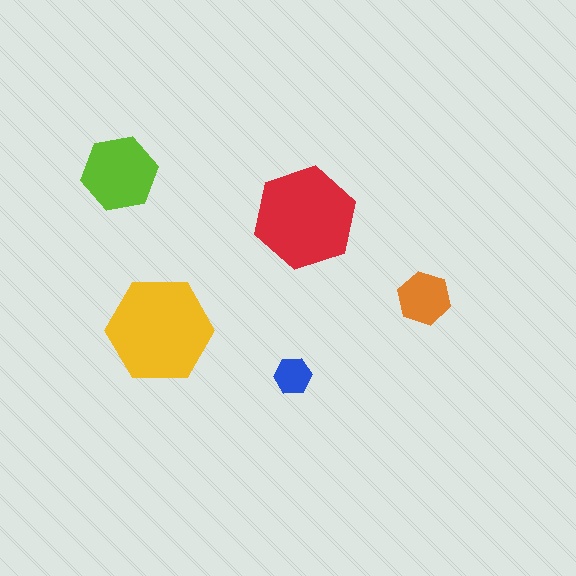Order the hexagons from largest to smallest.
the yellow one, the red one, the lime one, the orange one, the blue one.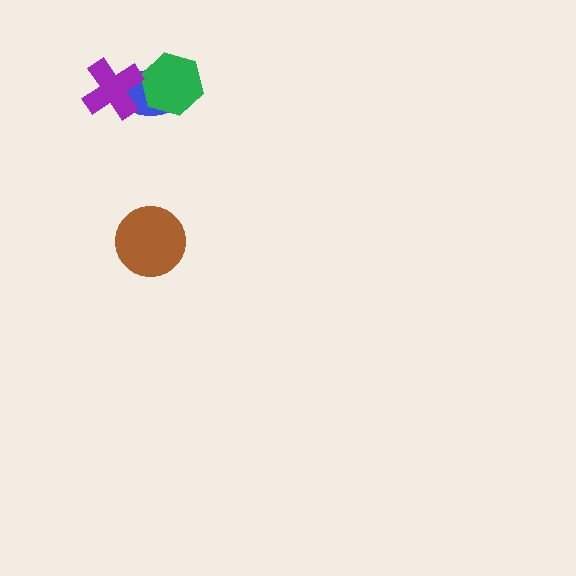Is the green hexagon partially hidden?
No, no other shape covers it.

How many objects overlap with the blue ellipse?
2 objects overlap with the blue ellipse.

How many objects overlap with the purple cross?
1 object overlaps with the purple cross.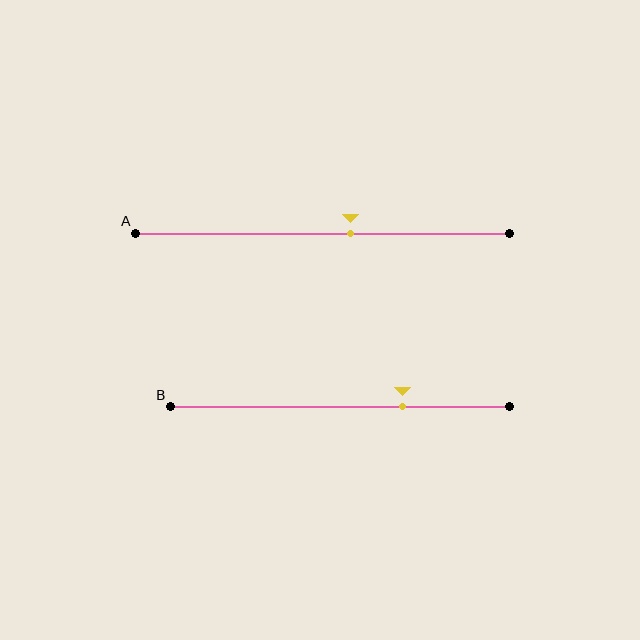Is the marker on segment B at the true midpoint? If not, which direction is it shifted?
No, the marker on segment B is shifted to the right by about 18% of the segment length.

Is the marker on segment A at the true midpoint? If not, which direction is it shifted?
No, the marker on segment A is shifted to the right by about 7% of the segment length.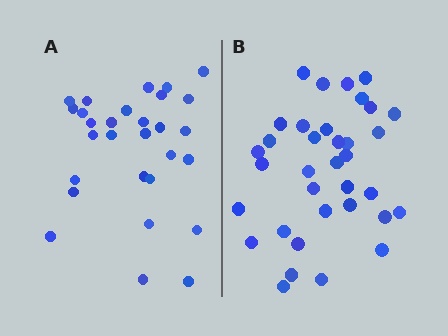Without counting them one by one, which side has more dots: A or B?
Region B (the right region) has more dots.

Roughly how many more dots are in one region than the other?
Region B has about 6 more dots than region A.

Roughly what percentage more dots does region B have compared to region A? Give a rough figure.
About 20% more.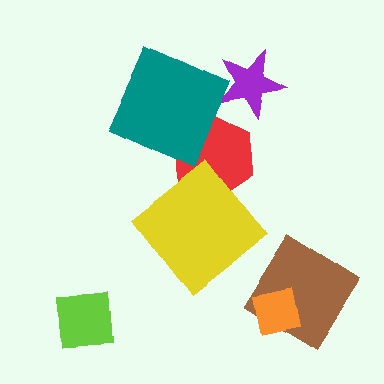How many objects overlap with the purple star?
0 objects overlap with the purple star.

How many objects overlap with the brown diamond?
1 object overlaps with the brown diamond.